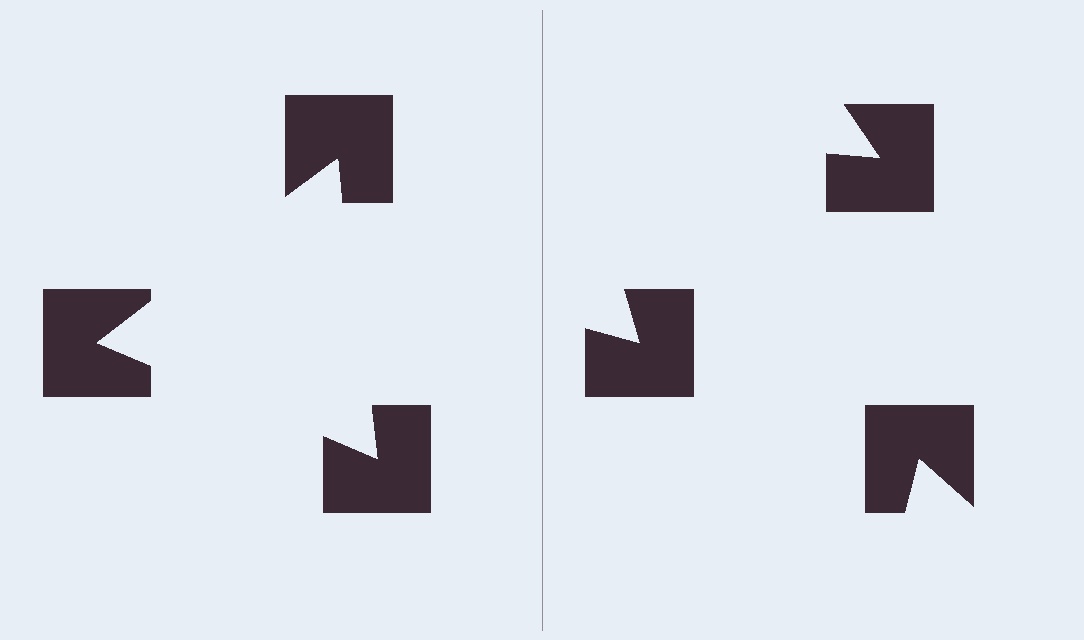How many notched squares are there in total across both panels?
6 — 3 on each side.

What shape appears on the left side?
An illusory triangle.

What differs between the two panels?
The notched squares are positioned identically on both sides; only the wedge orientations differ. On the left they align to a triangle; on the right they are misaligned.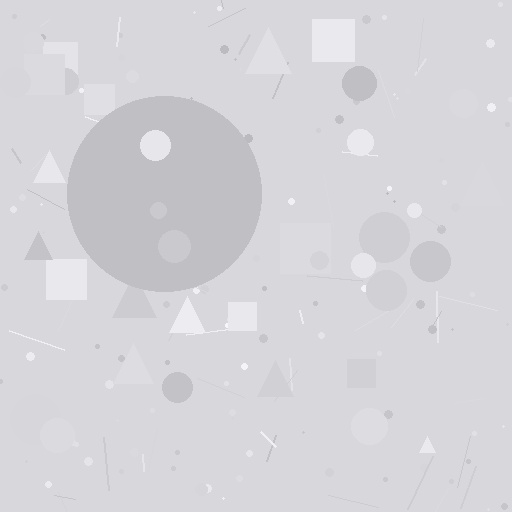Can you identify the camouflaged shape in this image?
The camouflaged shape is a circle.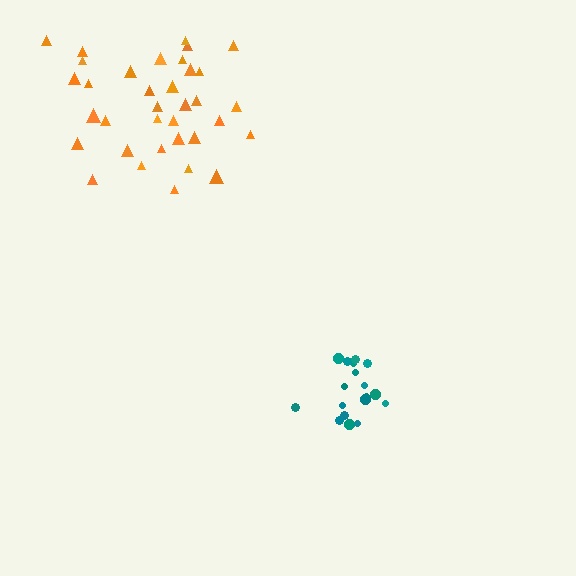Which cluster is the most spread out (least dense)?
Orange.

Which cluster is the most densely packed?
Teal.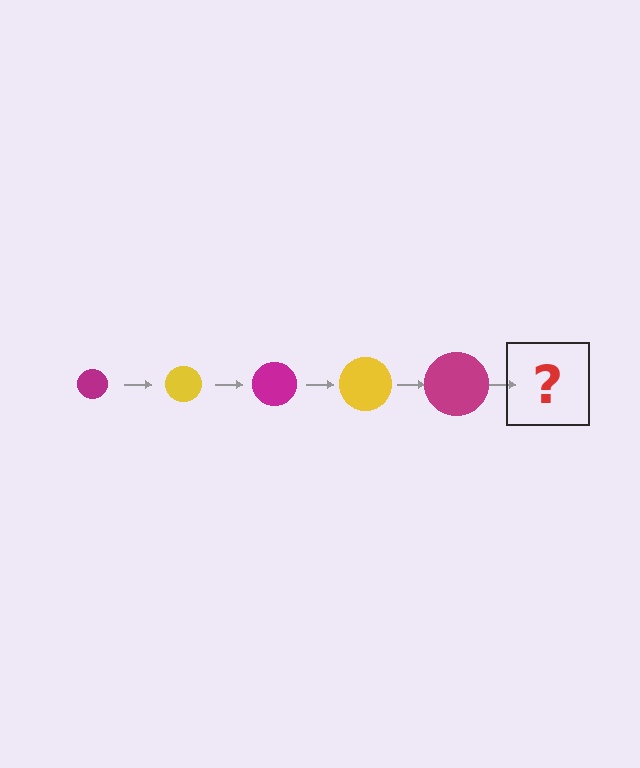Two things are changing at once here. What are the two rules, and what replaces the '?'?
The two rules are that the circle grows larger each step and the color cycles through magenta and yellow. The '?' should be a yellow circle, larger than the previous one.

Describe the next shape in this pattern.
It should be a yellow circle, larger than the previous one.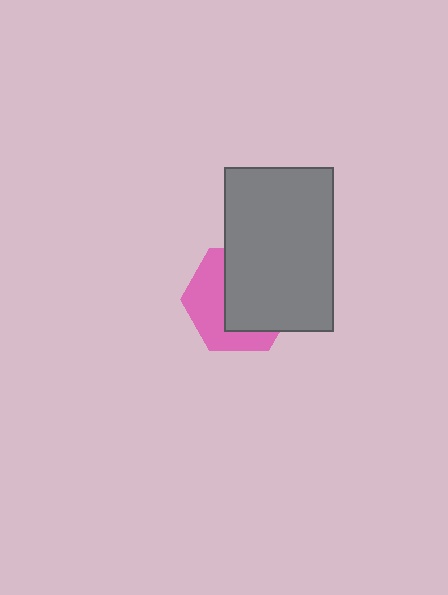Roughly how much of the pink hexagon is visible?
A small part of it is visible (roughly 43%).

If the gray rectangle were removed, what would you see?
You would see the complete pink hexagon.